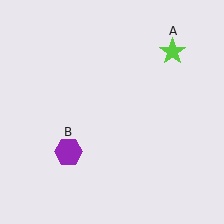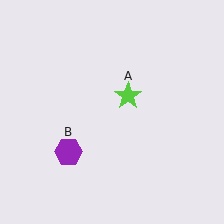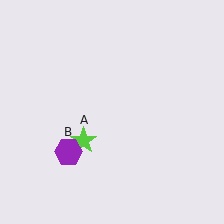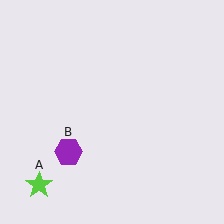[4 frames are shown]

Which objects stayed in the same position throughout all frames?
Purple hexagon (object B) remained stationary.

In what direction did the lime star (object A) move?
The lime star (object A) moved down and to the left.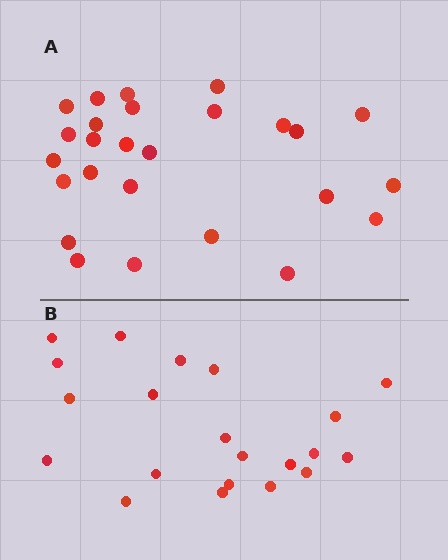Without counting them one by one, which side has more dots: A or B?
Region A (the top region) has more dots.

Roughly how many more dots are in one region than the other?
Region A has about 5 more dots than region B.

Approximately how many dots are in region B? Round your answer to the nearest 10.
About 20 dots. (The exact count is 21, which rounds to 20.)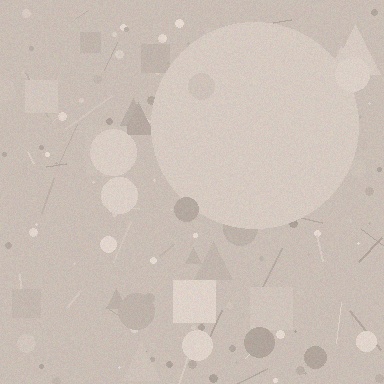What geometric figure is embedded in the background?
A circle is embedded in the background.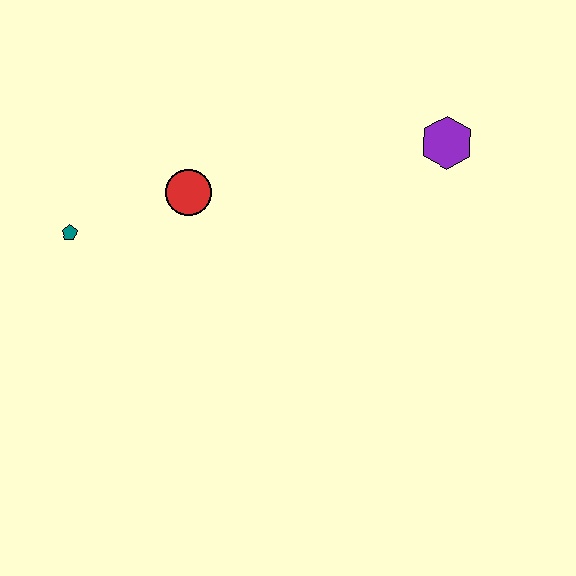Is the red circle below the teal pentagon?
No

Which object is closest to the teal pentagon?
The red circle is closest to the teal pentagon.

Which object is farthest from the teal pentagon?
The purple hexagon is farthest from the teal pentagon.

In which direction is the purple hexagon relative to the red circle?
The purple hexagon is to the right of the red circle.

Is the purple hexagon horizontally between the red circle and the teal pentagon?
No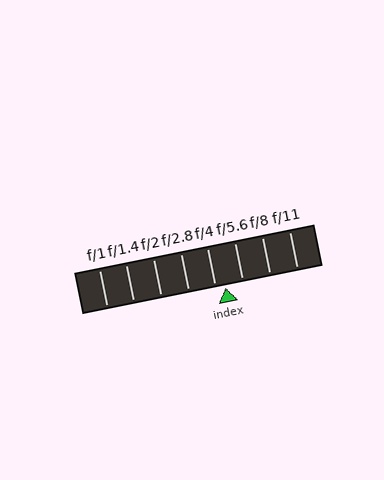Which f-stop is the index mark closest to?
The index mark is closest to f/4.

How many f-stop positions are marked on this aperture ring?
There are 8 f-stop positions marked.